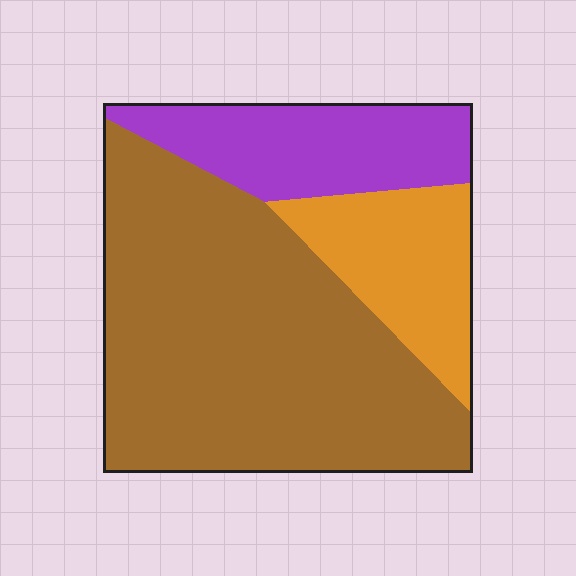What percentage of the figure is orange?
Orange covers roughly 20% of the figure.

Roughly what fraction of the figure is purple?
Purple takes up about one fifth (1/5) of the figure.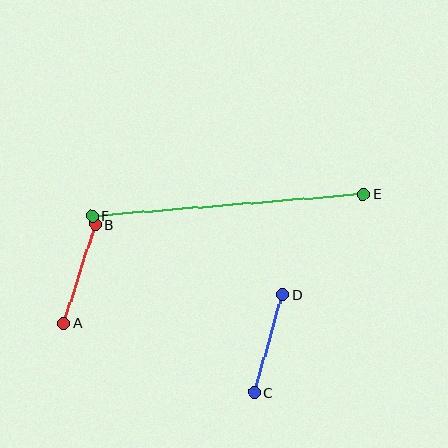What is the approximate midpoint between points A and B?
The midpoint is at approximately (80, 274) pixels.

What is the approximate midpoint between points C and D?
The midpoint is at approximately (268, 344) pixels.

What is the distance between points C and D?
The distance is approximately 102 pixels.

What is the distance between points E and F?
The distance is approximately 272 pixels.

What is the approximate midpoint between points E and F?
The midpoint is at approximately (228, 205) pixels.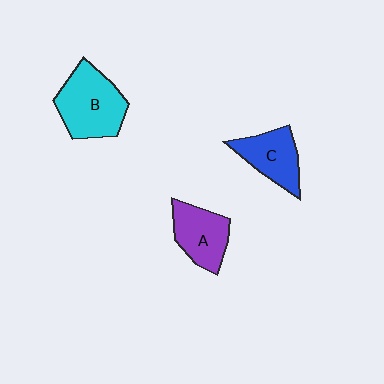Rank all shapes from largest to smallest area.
From largest to smallest: B (cyan), A (purple), C (blue).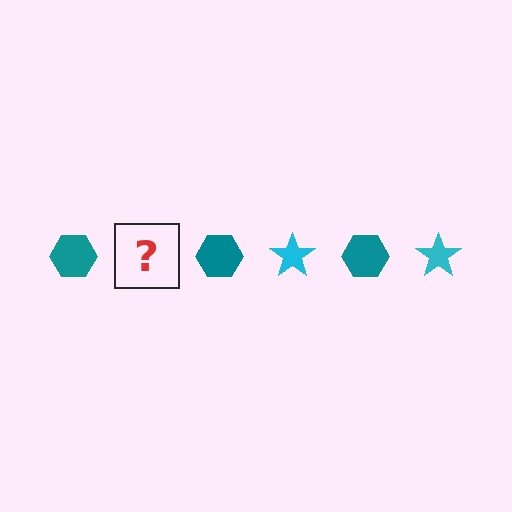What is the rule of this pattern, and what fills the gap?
The rule is that the pattern alternates between teal hexagon and cyan star. The gap should be filled with a cyan star.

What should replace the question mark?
The question mark should be replaced with a cyan star.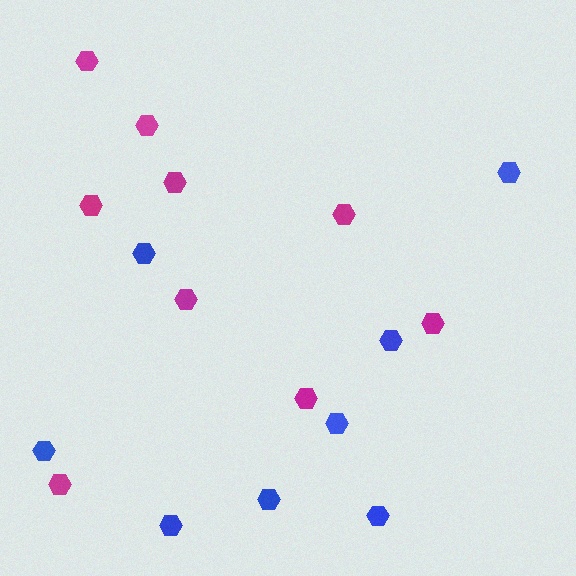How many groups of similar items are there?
There are 2 groups: one group of magenta hexagons (9) and one group of blue hexagons (8).